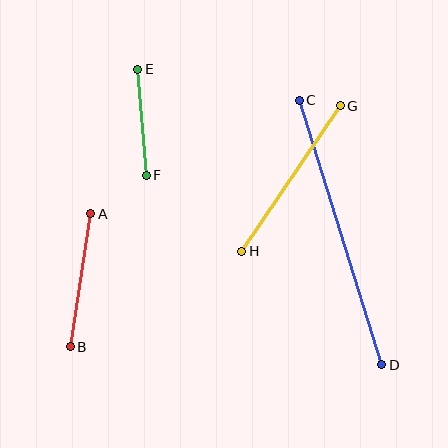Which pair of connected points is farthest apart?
Points C and D are farthest apart.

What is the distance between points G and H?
The distance is approximately 176 pixels.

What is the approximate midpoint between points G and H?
The midpoint is at approximately (291, 178) pixels.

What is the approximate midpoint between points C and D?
The midpoint is at approximately (341, 233) pixels.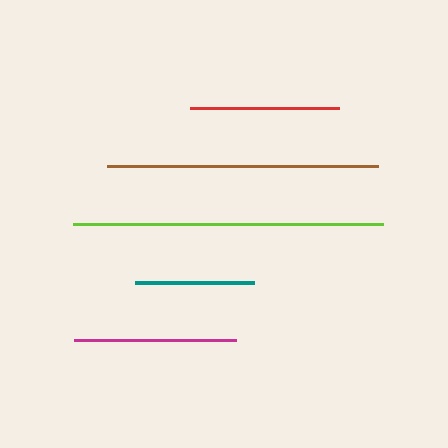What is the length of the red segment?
The red segment is approximately 148 pixels long.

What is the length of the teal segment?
The teal segment is approximately 120 pixels long.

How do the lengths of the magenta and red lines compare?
The magenta and red lines are approximately the same length.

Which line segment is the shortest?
The teal line is the shortest at approximately 120 pixels.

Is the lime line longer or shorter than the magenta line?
The lime line is longer than the magenta line.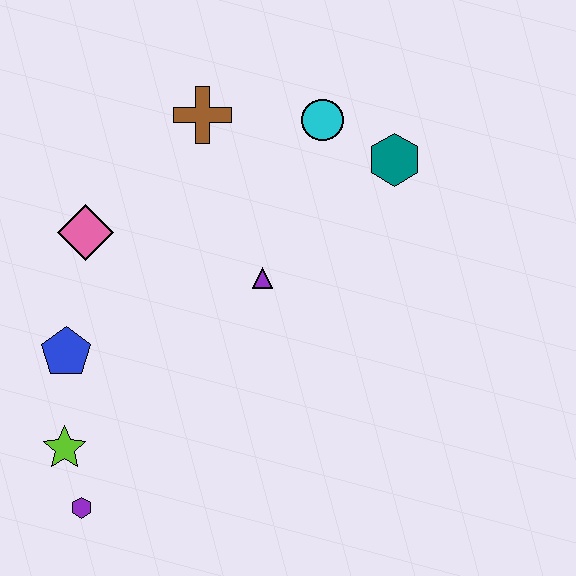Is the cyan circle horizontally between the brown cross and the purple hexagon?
No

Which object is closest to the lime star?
The purple hexagon is closest to the lime star.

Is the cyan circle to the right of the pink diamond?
Yes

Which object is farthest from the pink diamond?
The teal hexagon is farthest from the pink diamond.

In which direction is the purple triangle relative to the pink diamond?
The purple triangle is to the right of the pink diamond.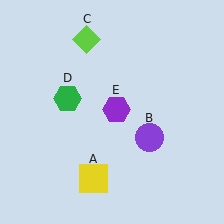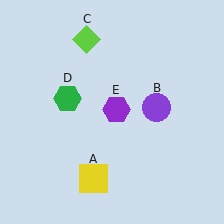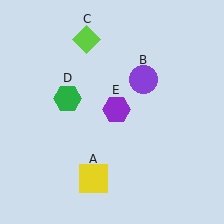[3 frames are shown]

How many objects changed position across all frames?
1 object changed position: purple circle (object B).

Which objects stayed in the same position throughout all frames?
Yellow square (object A) and lime diamond (object C) and green hexagon (object D) and purple hexagon (object E) remained stationary.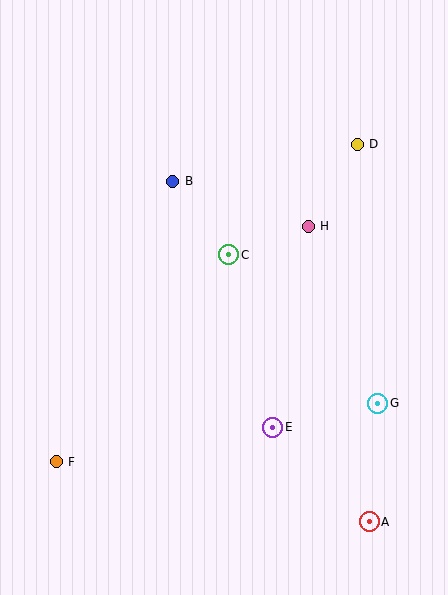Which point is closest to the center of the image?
Point C at (229, 255) is closest to the center.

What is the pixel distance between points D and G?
The distance between D and G is 260 pixels.